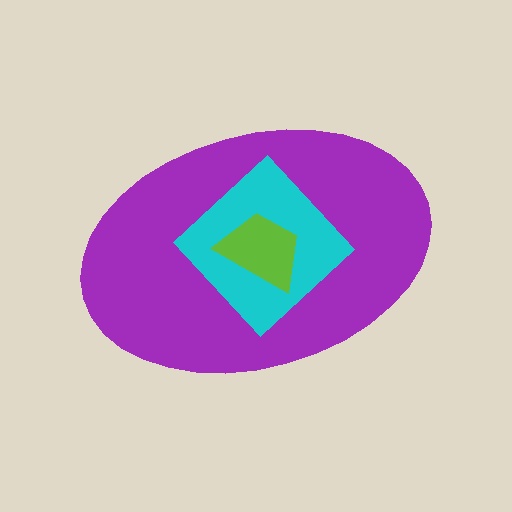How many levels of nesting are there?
3.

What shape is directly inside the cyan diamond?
The lime trapezoid.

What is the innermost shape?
The lime trapezoid.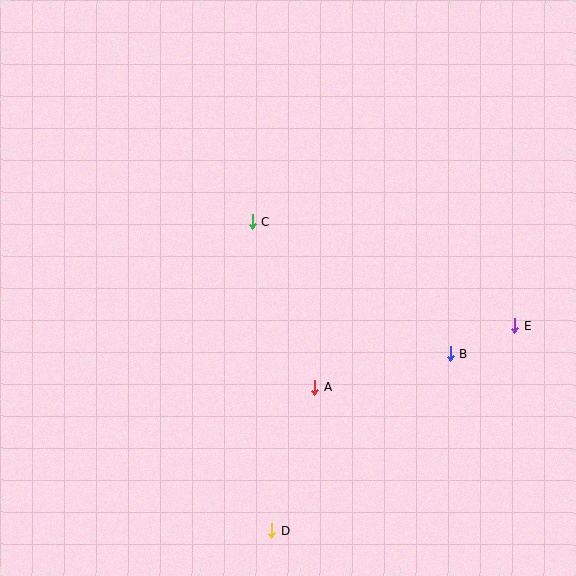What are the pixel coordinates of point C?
Point C is at (253, 221).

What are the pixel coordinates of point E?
Point E is at (515, 326).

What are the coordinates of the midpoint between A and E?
The midpoint between A and E is at (415, 357).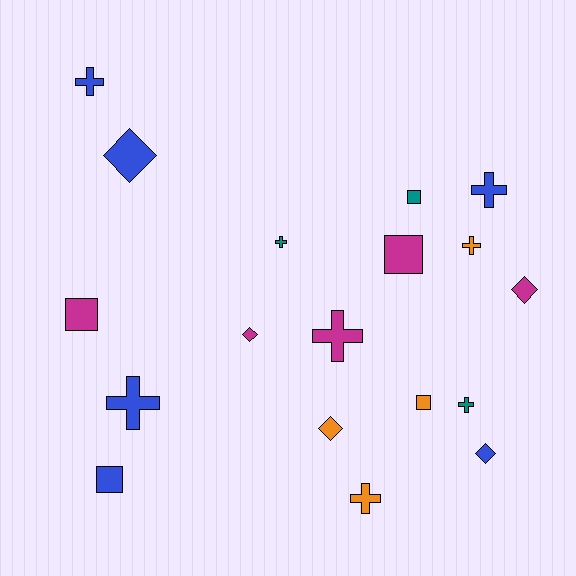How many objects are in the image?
There are 18 objects.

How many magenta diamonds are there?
There are 2 magenta diamonds.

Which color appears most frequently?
Blue, with 6 objects.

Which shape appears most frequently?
Cross, with 8 objects.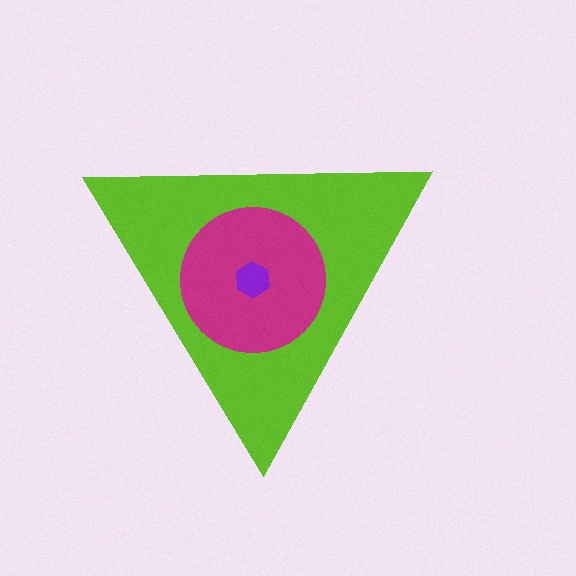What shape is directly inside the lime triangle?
The magenta circle.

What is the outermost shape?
The lime triangle.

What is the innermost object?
The purple hexagon.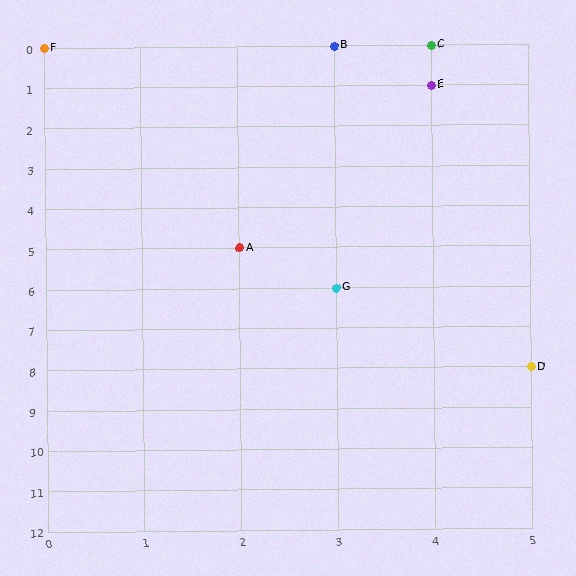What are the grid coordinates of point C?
Point C is at grid coordinates (4, 0).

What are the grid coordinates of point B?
Point B is at grid coordinates (3, 0).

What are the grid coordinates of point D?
Point D is at grid coordinates (5, 8).